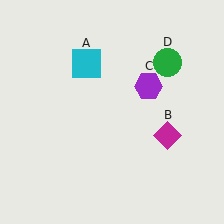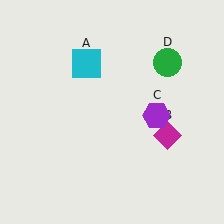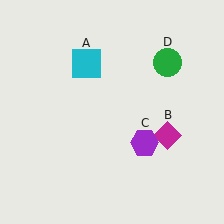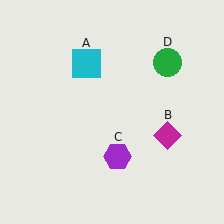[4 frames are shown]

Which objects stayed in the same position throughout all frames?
Cyan square (object A) and magenta diamond (object B) and green circle (object D) remained stationary.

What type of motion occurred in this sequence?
The purple hexagon (object C) rotated clockwise around the center of the scene.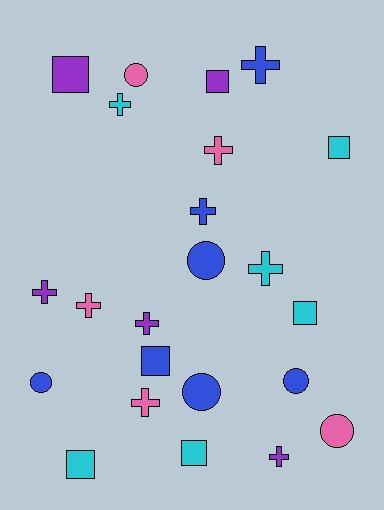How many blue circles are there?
There are 4 blue circles.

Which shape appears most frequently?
Cross, with 10 objects.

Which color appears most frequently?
Blue, with 7 objects.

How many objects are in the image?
There are 23 objects.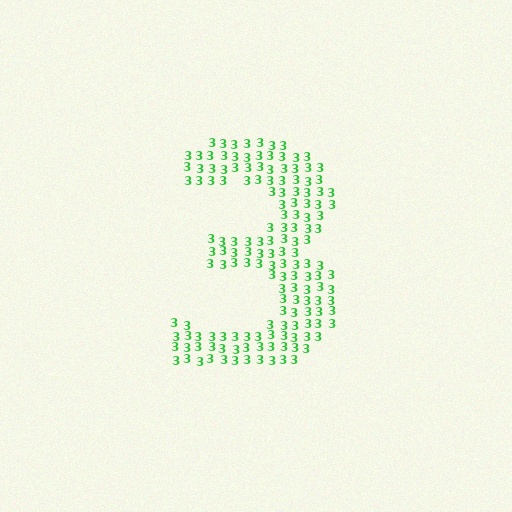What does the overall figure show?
The overall figure shows the digit 3.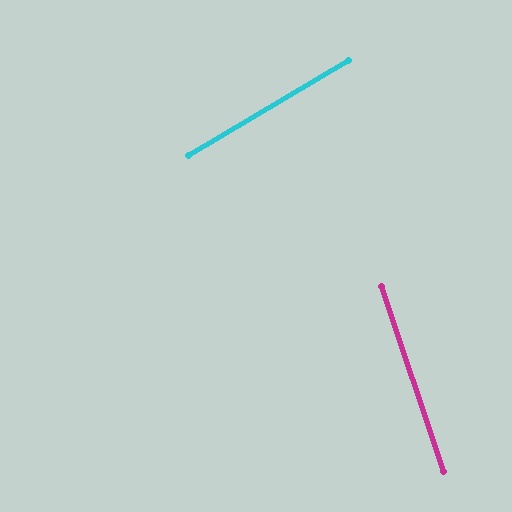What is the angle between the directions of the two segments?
Approximately 78 degrees.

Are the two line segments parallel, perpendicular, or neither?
Neither parallel nor perpendicular — they differ by about 78°.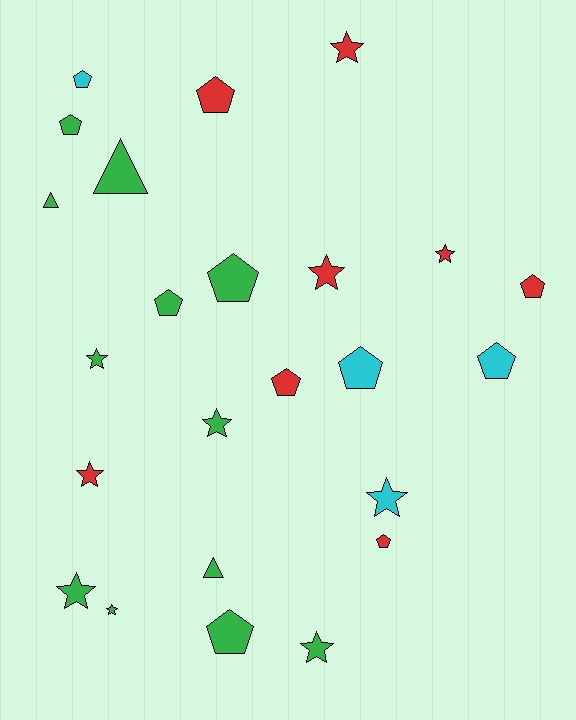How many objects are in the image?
There are 24 objects.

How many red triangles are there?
There are no red triangles.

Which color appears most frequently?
Green, with 12 objects.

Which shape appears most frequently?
Pentagon, with 11 objects.